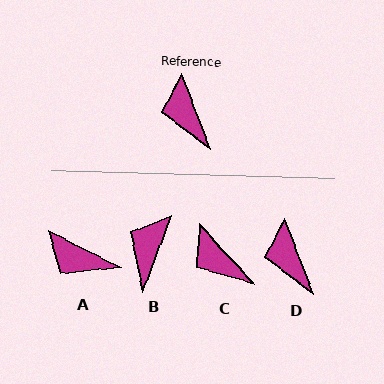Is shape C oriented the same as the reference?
No, it is off by about 22 degrees.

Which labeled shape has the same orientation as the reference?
D.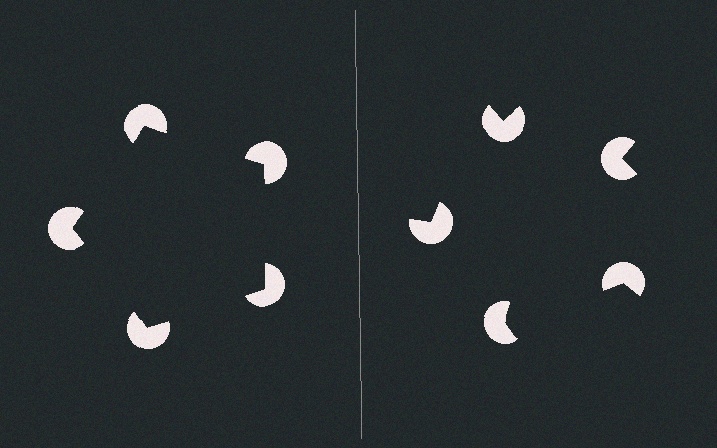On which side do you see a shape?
An illusory pentagon appears on the left side. On the right side the wedge cuts are rotated, so no coherent shape forms.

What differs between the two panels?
The pac-man discs are positioned identically on both sides; only the wedge orientations differ. On the left they align to a pentagon; on the right they are misaligned.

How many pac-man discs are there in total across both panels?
10 — 5 on each side.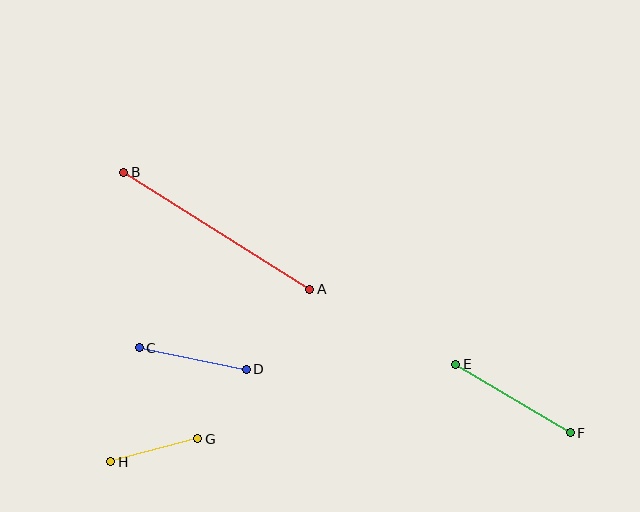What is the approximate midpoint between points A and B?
The midpoint is at approximately (217, 231) pixels.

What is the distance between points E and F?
The distance is approximately 133 pixels.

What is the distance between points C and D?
The distance is approximately 109 pixels.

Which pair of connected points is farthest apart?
Points A and B are farthest apart.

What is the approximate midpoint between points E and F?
The midpoint is at approximately (513, 399) pixels.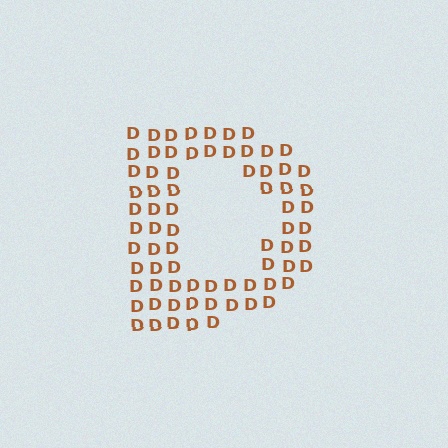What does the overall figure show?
The overall figure shows the letter D.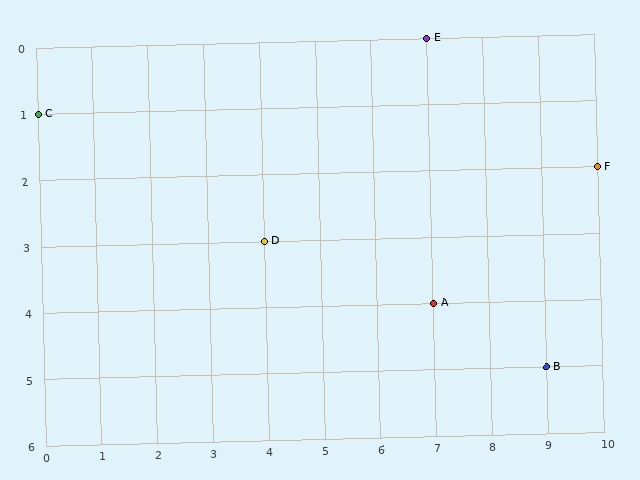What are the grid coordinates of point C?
Point C is at grid coordinates (0, 1).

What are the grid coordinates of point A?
Point A is at grid coordinates (7, 4).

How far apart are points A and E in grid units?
Points A and E are 4 rows apart.